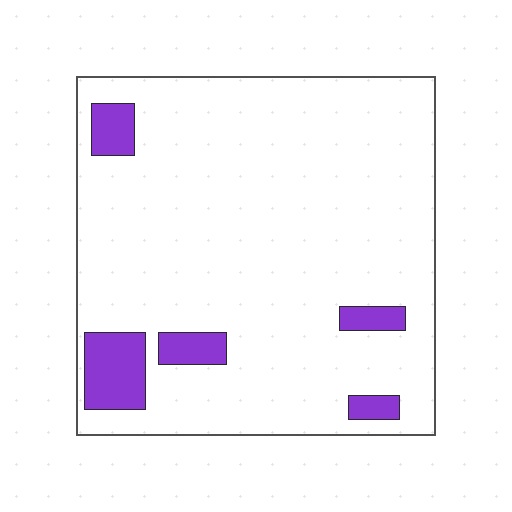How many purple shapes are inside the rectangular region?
5.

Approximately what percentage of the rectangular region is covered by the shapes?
Approximately 10%.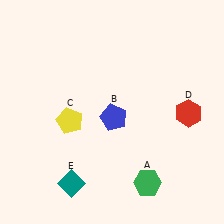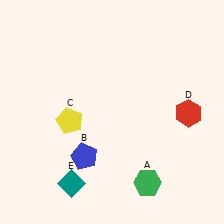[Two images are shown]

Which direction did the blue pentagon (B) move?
The blue pentagon (B) moved down.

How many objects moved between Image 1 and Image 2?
1 object moved between the two images.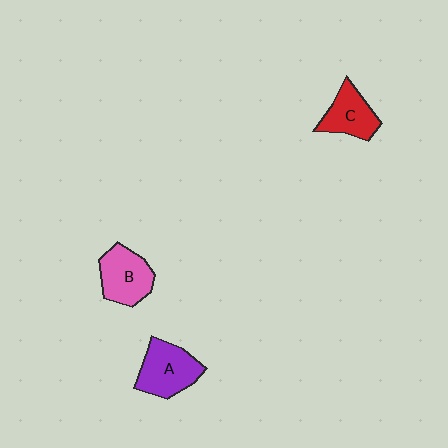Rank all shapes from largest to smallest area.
From largest to smallest: A (purple), B (pink), C (red).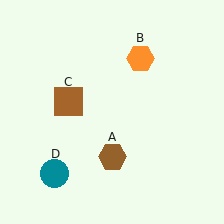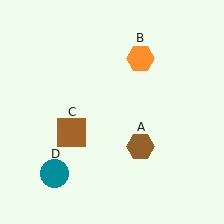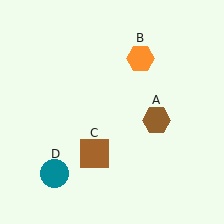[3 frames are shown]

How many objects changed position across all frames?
2 objects changed position: brown hexagon (object A), brown square (object C).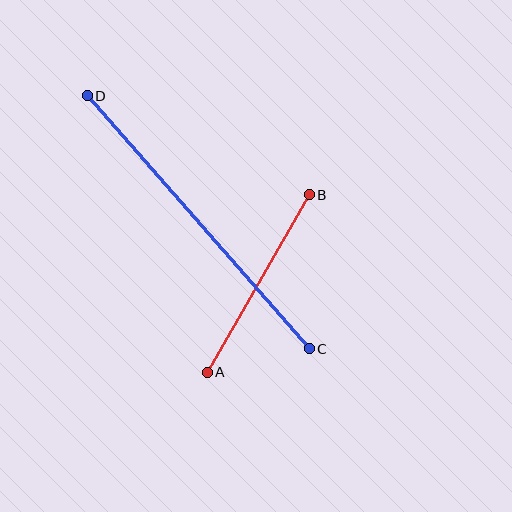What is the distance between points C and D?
The distance is approximately 337 pixels.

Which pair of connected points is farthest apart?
Points C and D are farthest apart.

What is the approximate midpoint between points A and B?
The midpoint is at approximately (258, 284) pixels.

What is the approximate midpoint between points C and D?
The midpoint is at approximately (198, 222) pixels.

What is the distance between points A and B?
The distance is approximately 205 pixels.